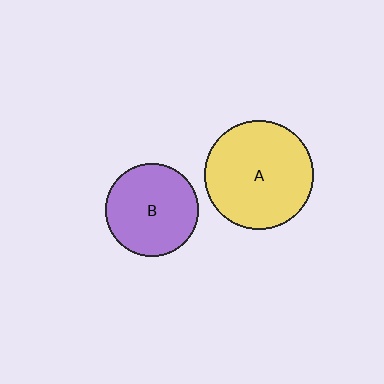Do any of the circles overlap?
No, none of the circles overlap.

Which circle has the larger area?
Circle A (yellow).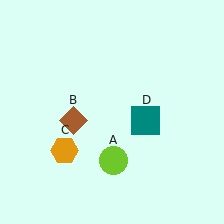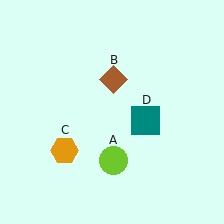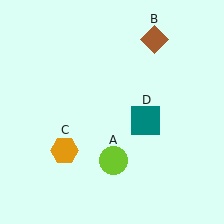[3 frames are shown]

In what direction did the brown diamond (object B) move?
The brown diamond (object B) moved up and to the right.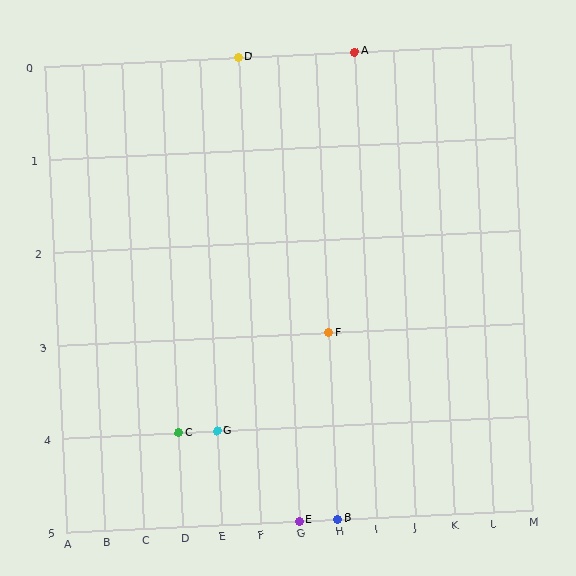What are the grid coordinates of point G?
Point G is at grid coordinates (E, 4).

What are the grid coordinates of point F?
Point F is at grid coordinates (H, 3).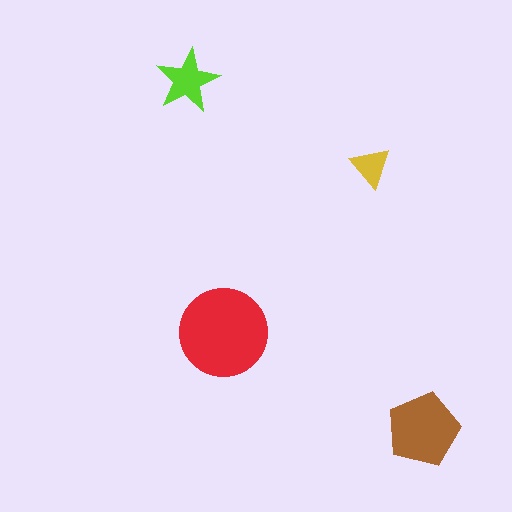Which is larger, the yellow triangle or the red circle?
The red circle.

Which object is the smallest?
The yellow triangle.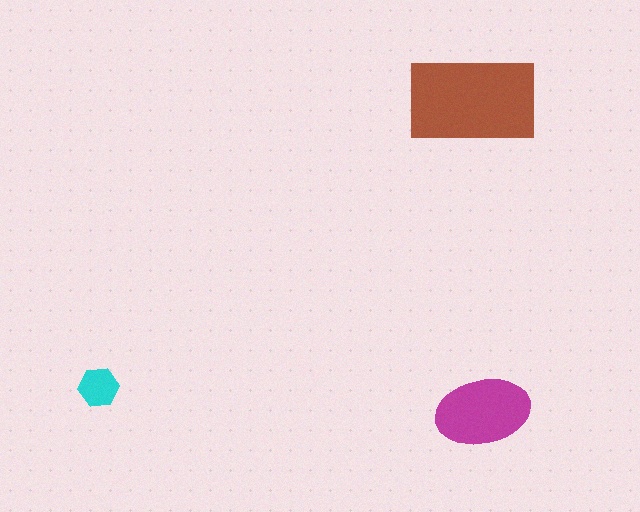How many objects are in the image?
There are 3 objects in the image.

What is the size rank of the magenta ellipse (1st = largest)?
2nd.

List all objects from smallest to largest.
The cyan hexagon, the magenta ellipse, the brown rectangle.